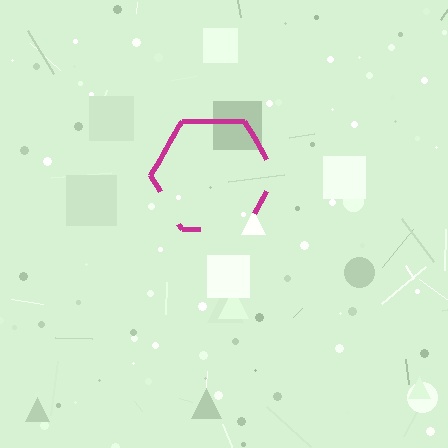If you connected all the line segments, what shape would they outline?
They would outline a hexagon.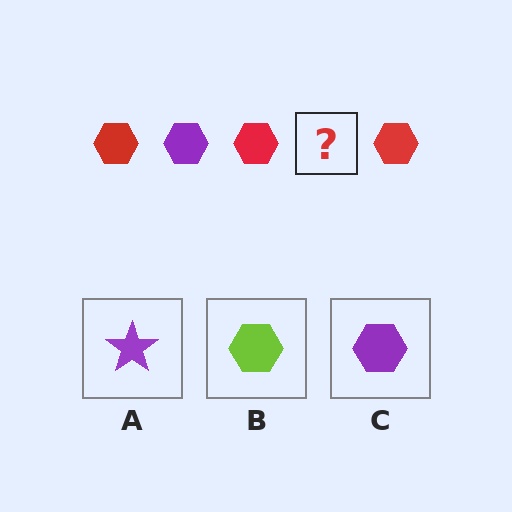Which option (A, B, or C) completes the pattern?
C.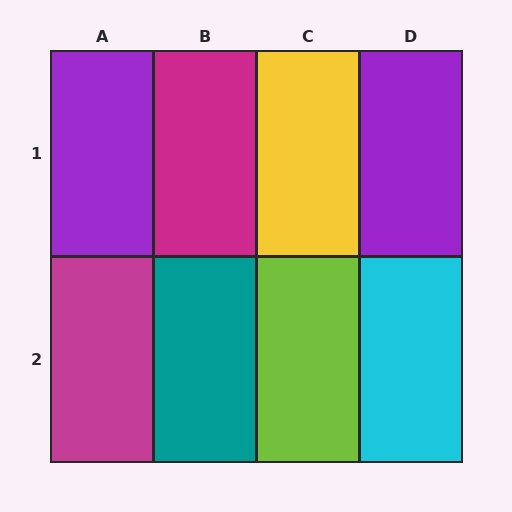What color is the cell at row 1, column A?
Purple.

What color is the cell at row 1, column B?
Magenta.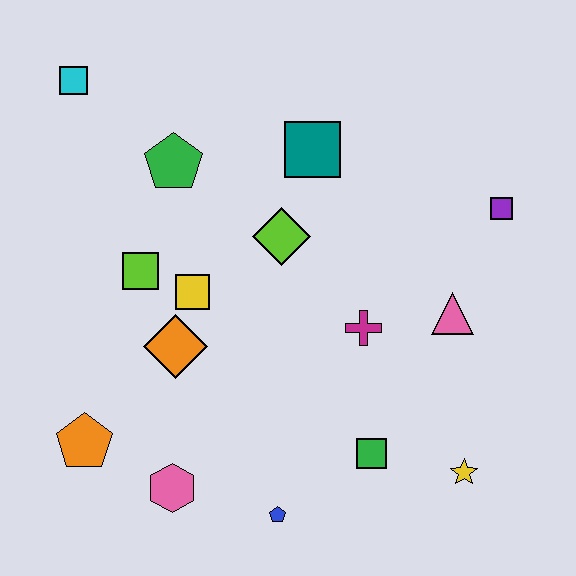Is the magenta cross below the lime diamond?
Yes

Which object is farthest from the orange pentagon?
The purple square is farthest from the orange pentagon.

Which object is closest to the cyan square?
The green pentagon is closest to the cyan square.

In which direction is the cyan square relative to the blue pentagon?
The cyan square is above the blue pentagon.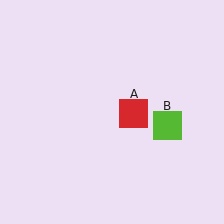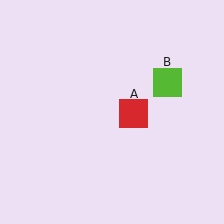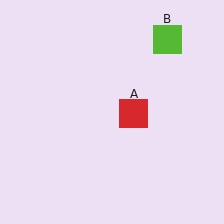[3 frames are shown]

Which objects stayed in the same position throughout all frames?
Red square (object A) remained stationary.